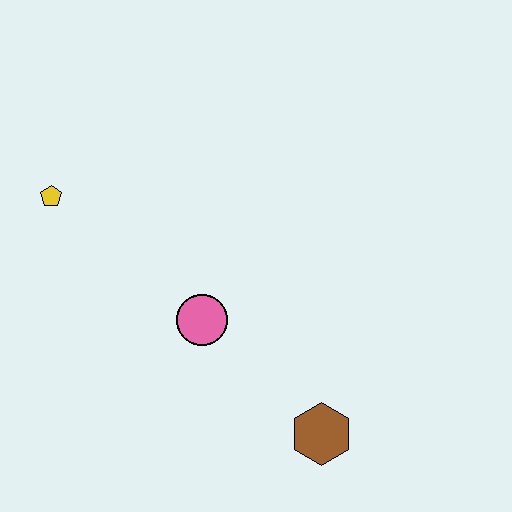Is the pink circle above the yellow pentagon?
No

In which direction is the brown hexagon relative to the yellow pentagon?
The brown hexagon is to the right of the yellow pentagon.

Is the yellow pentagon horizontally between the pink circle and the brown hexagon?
No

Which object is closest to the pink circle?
The brown hexagon is closest to the pink circle.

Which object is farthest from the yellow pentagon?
The brown hexagon is farthest from the yellow pentagon.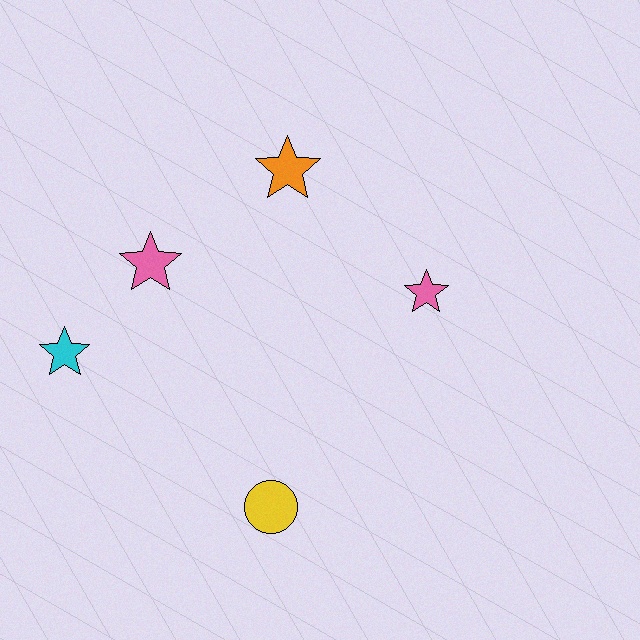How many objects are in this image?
There are 5 objects.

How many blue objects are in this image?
There are no blue objects.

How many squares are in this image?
There are no squares.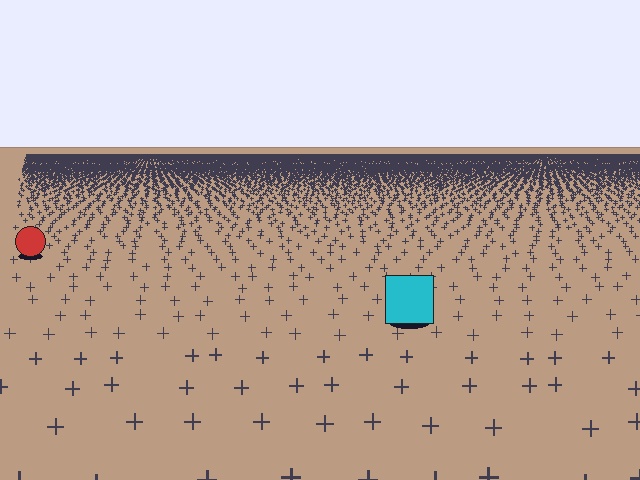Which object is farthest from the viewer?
The red circle is farthest from the viewer. It appears smaller and the ground texture around it is denser.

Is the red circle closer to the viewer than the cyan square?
No. The cyan square is closer — you can tell from the texture gradient: the ground texture is coarser near it.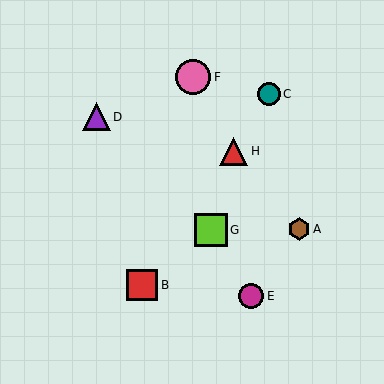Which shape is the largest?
The pink circle (labeled F) is the largest.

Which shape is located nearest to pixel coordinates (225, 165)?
The red triangle (labeled H) at (233, 151) is nearest to that location.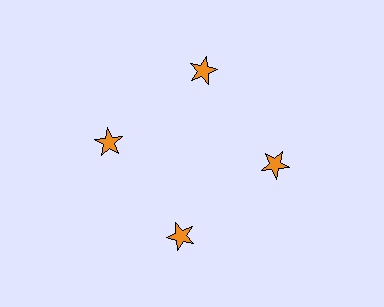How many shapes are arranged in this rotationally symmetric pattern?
There are 4 shapes, arranged in 4 groups of 1.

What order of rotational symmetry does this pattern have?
This pattern has 4-fold rotational symmetry.